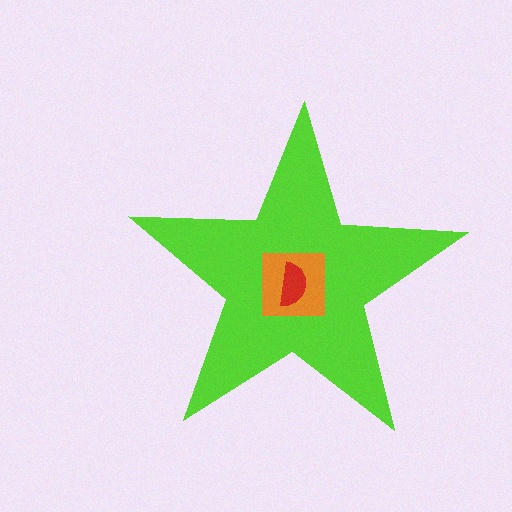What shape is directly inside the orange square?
The red semicircle.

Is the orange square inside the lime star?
Yes.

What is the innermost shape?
The red semicircle.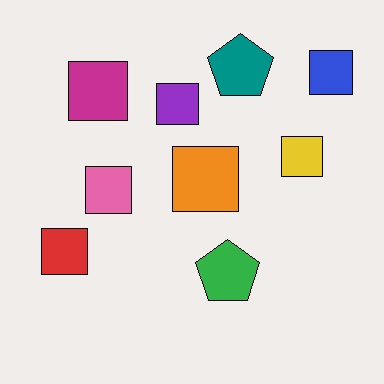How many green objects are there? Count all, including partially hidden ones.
There is 1 green object.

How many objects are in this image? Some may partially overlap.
There are 9 objects.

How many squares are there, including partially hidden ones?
There are 7 squares.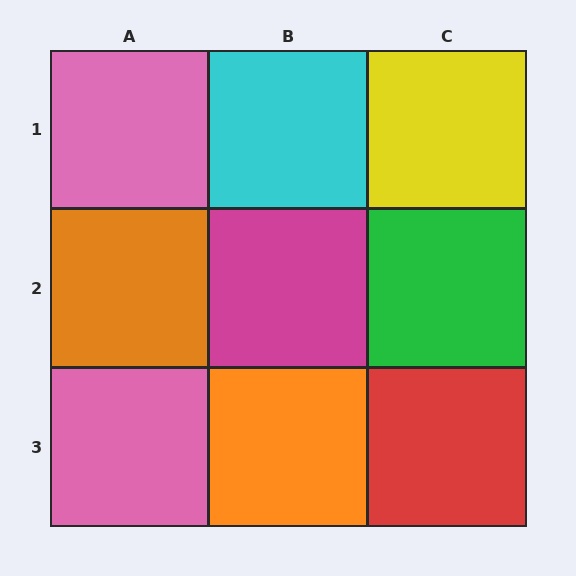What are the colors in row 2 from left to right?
Orange, magenta, green.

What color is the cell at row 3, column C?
Red.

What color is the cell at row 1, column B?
Cyan.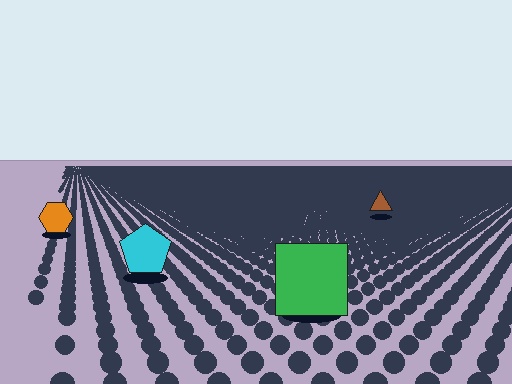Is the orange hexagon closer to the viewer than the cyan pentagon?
No. The cyan pentagon is closer — you can tell from the texture gradient: the ground texture is coarser near it.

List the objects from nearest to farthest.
From nearest to farthest: the green square, the cyan pentagon, the orange hexagon, the brown triangle.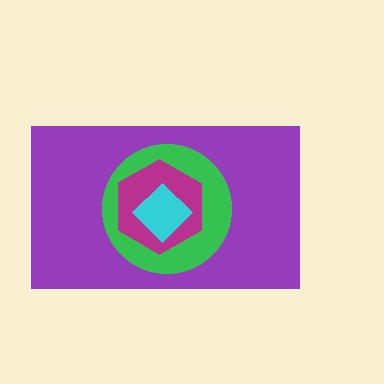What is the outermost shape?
The purple rectangle.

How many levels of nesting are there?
4.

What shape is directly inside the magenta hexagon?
The cyan diamond.